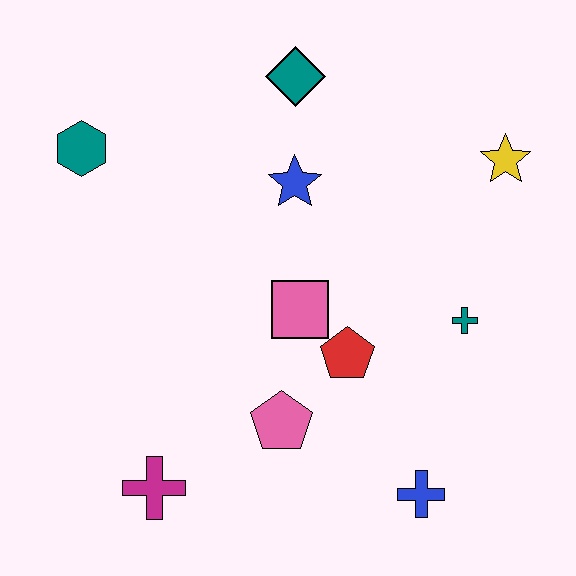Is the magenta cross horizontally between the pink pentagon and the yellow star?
No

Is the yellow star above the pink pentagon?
Yes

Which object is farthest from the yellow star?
The magenta cross is farthest from the yellow star.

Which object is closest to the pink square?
The red pentagon is closest to the pink square.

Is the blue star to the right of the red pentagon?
No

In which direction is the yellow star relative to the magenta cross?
The yellow star is to the right of the magenta cross.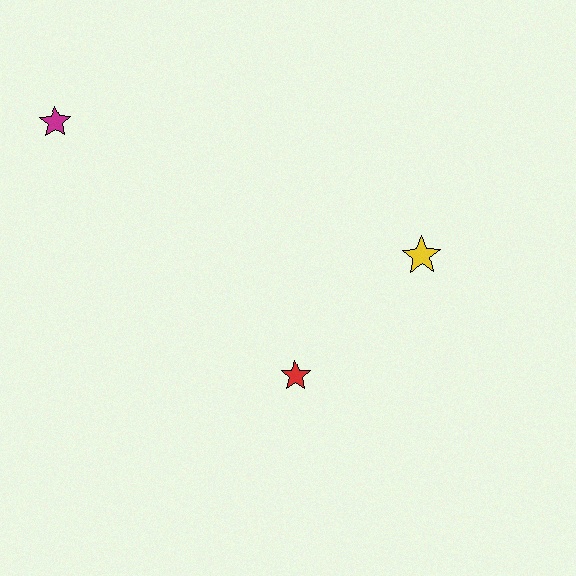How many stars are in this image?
There are 3 stars.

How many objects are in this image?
There are 3 objects.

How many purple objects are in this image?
There are no purple objects.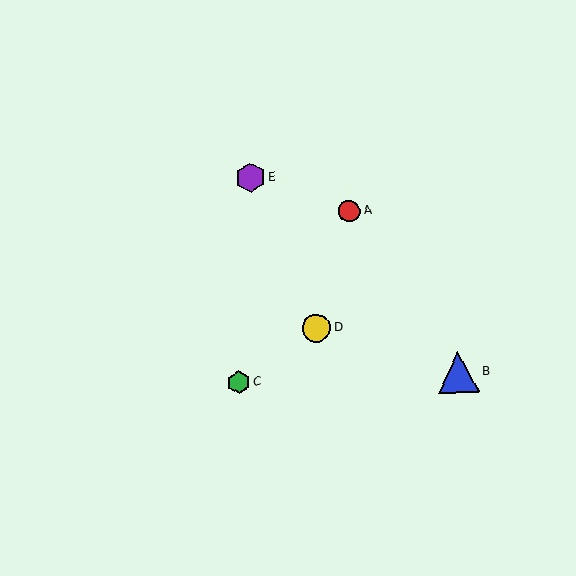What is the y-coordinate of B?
Object B is at y≈372.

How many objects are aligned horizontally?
2 objects (B, C) are aligned horizontally.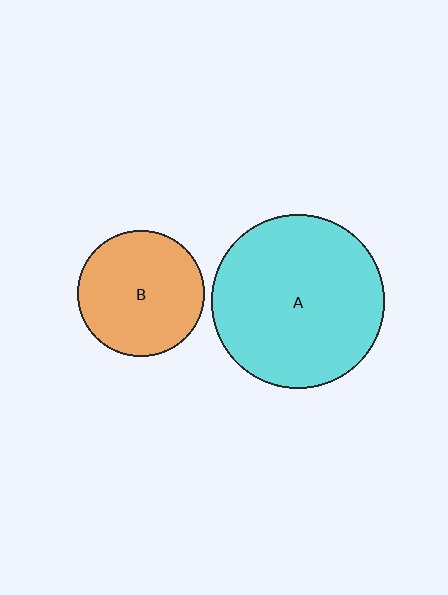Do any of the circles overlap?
No, none of the circles overlap.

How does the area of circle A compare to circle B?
Approximately 1.9 times.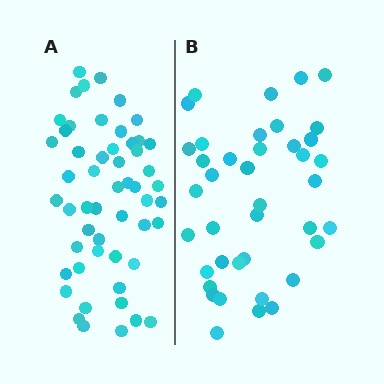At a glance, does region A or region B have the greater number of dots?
Region A (the left region) has more dots.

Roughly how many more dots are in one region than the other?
Region A has approximately 15 more dots than region B.